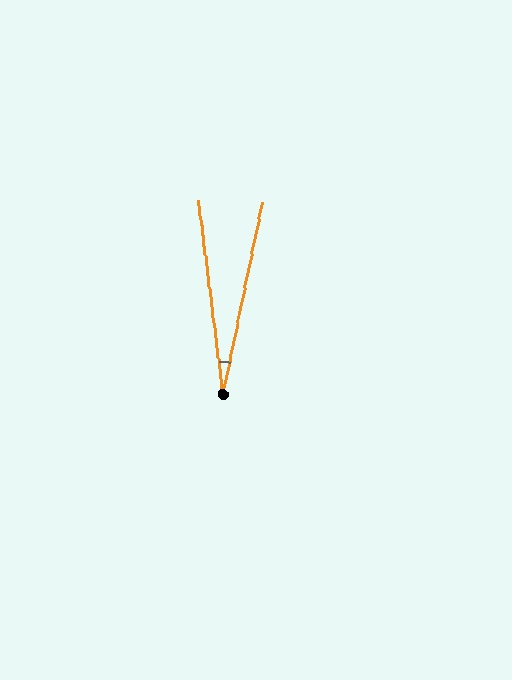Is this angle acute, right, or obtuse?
It is acute.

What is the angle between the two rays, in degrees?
Approximately 19 degrees.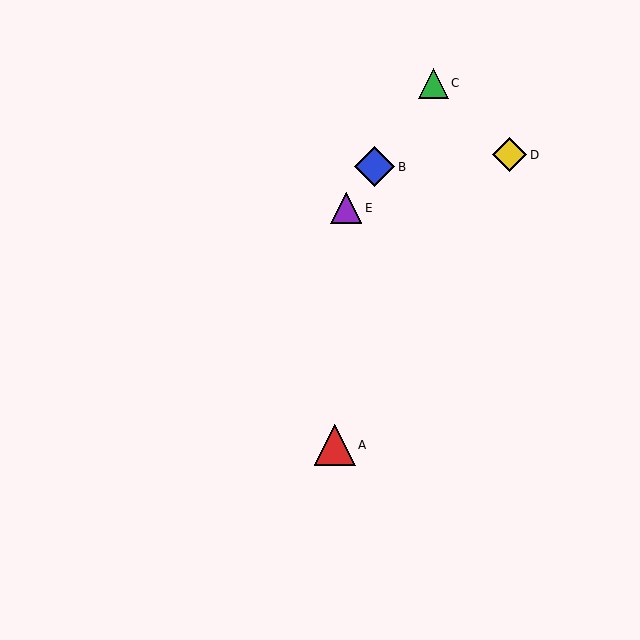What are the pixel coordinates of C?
Object C is at (433, 83).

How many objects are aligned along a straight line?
3 objects (B, C, E) are aligned along a straight line.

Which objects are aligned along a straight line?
Objects B, C, E are aligned along a straight line.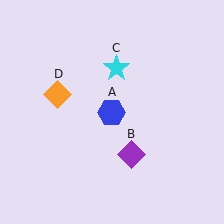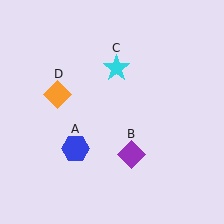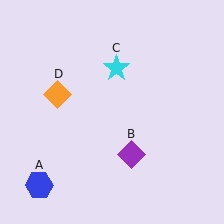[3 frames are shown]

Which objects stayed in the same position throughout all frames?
Purple diamond (object B) and cyan star (object C) and orange diamond (object D) remained stationary.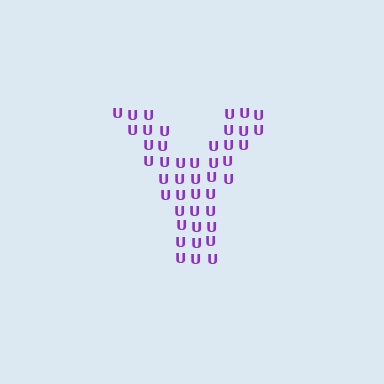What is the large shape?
The large shape is the letter Y.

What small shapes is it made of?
It is made of small letter U's.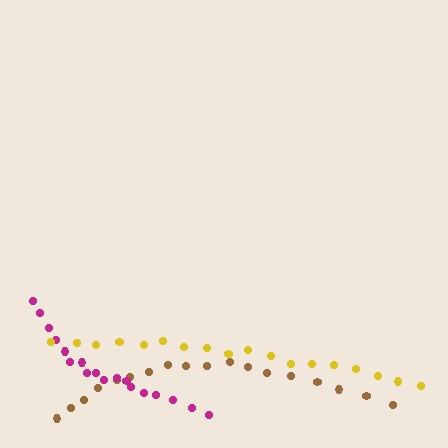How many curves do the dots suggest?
There are 3 distinct paths.